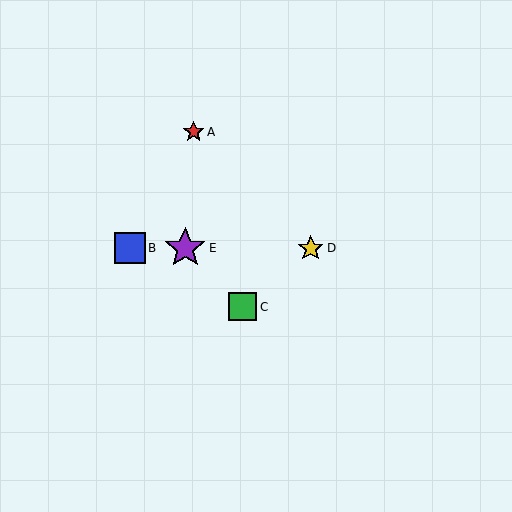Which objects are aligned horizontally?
Objects B, D, E are aligned horizontally.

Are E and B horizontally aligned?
Yes, both are at y≈248.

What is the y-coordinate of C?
Object C is at y≈307.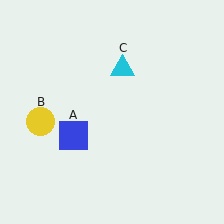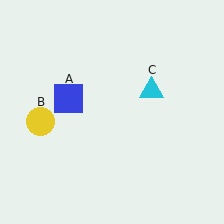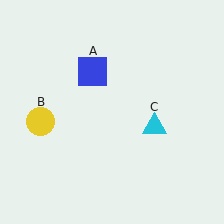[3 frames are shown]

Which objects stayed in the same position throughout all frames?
Yellow circle (object B) remained stationary.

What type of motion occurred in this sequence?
The blue square (object A), cyan triangle (object C) rotated clockwise around the center of the scene.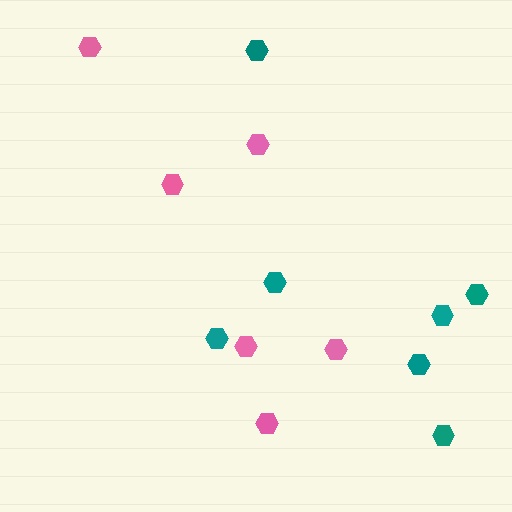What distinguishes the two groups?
There are 2 groups: one group of pink hexagons (6) and one group of teal hexagons (7).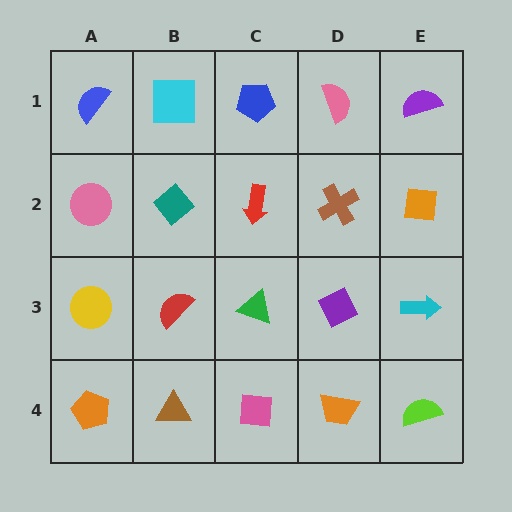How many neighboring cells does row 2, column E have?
3.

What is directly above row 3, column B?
A teal diamond.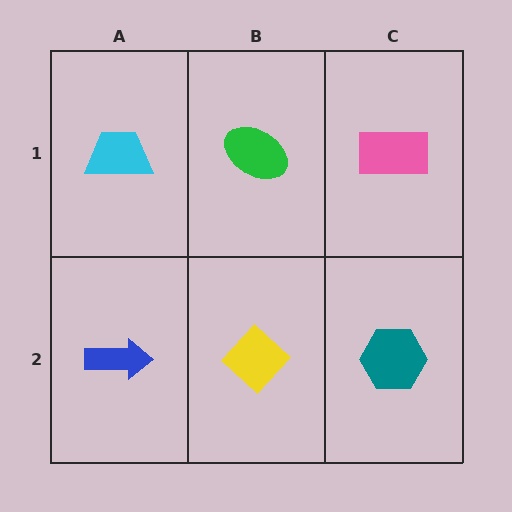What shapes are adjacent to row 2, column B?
A green ellipse (row 1, column B), a blue arrow (row 2, column A), a teal hexagon (row 2, column C).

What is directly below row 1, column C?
A teal hexagon.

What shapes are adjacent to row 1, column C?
A teal hexagon (row 2, column C), a green ellipse (row 1, column B).